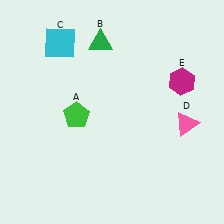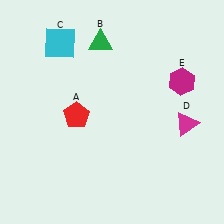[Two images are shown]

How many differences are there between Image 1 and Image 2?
There are 2 differences between the two images.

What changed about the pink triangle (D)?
In Image 1, D is pink. In Image 2, it changed to magenta.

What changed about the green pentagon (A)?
In Image 1, A is green. In Image 2, it changed to red.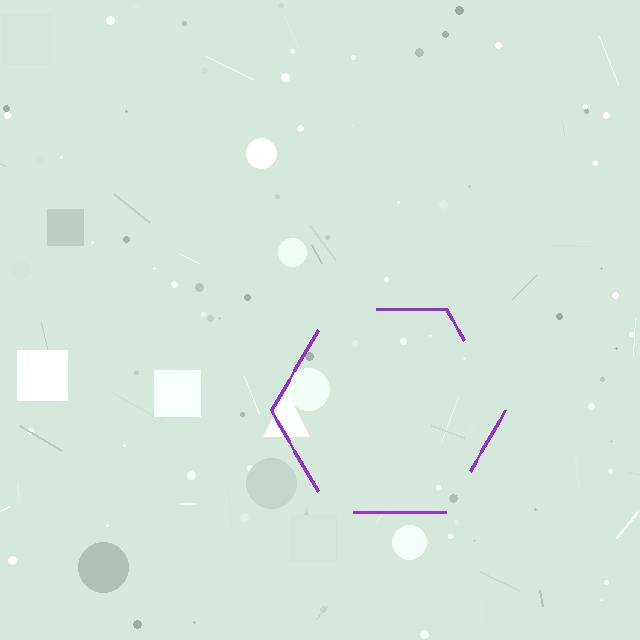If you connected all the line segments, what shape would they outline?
They would outline a hexagon.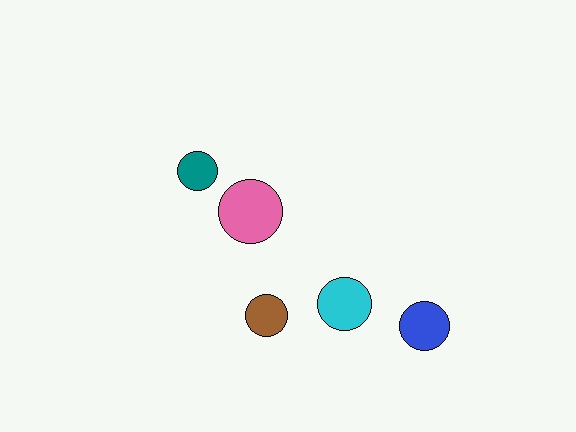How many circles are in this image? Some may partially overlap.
There are 5 circles.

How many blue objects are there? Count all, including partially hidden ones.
There is 1 blue object.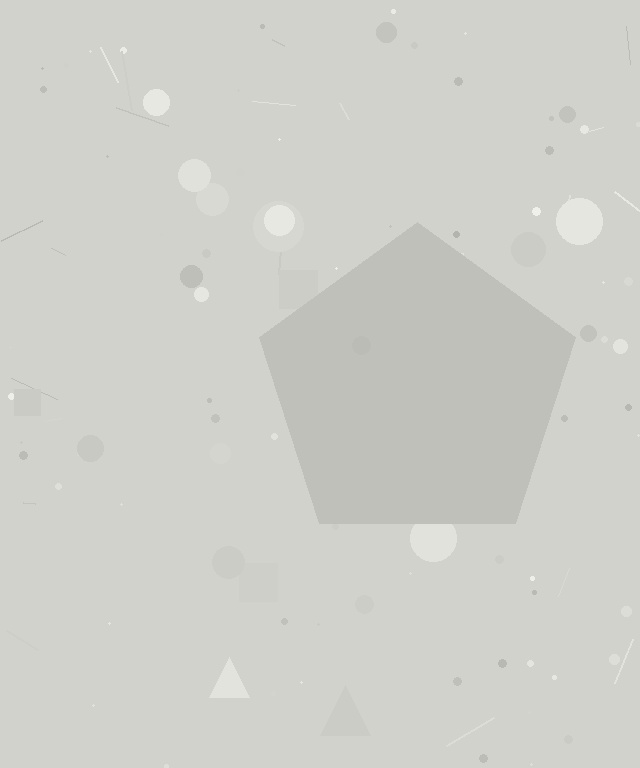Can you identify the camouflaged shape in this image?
The camouflaged shape is a pentagon.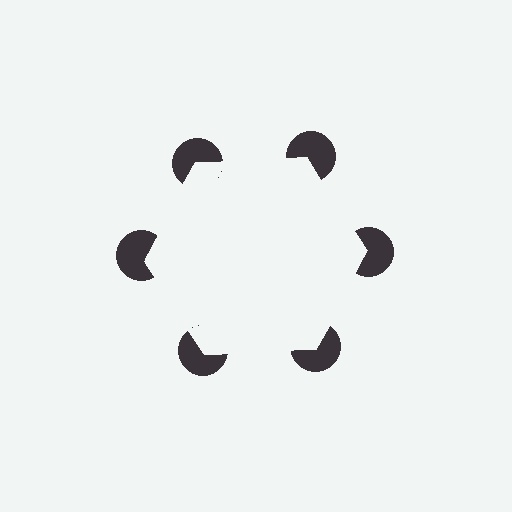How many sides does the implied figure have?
6 sides.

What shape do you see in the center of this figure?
An illusory hexagon — its edges are inferred from the aligned wedge cuts in the pac-man discs, not physically drawn.